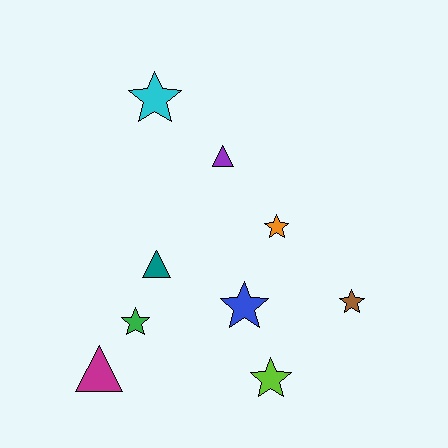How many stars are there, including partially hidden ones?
There are 6 stars.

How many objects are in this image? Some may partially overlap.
There are 9 objects.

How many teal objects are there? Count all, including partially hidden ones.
There is 1 teal object.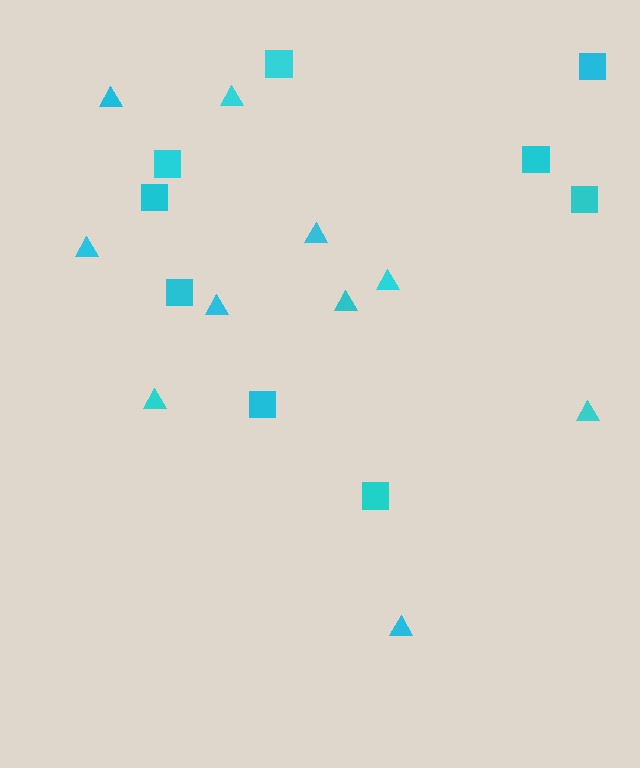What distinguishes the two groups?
There are 2 groups: one group of triangles (10) and one group of squares (9).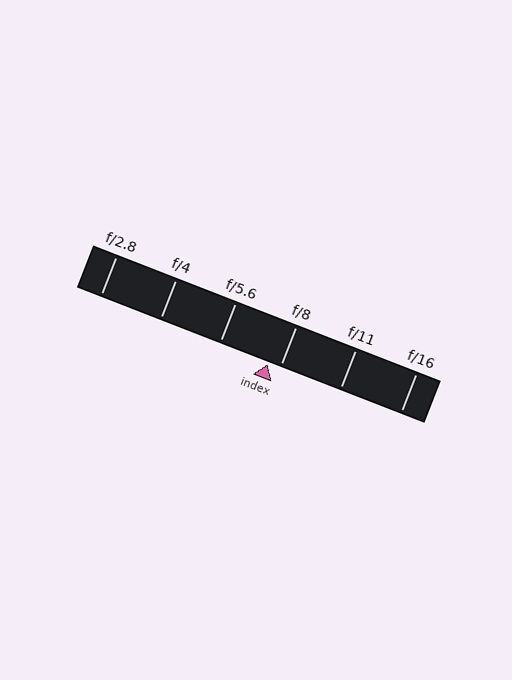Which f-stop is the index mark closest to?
The index mark is closest to f/8.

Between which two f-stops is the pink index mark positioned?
The index mark is between f/5.6 and f/8.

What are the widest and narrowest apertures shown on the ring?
The widest aperture shown is f/2.8 and the narrowest is f/16.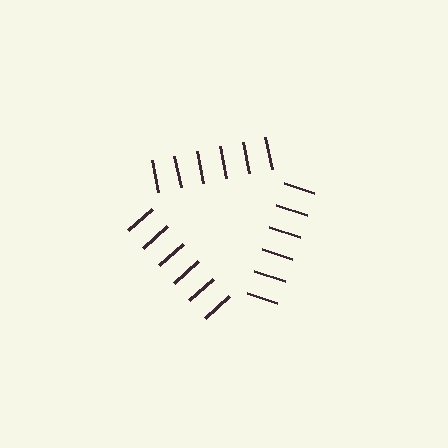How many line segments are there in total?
18 — 6 along each of the 3 edges.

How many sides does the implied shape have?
3 sides — the line-ends trace a triangle.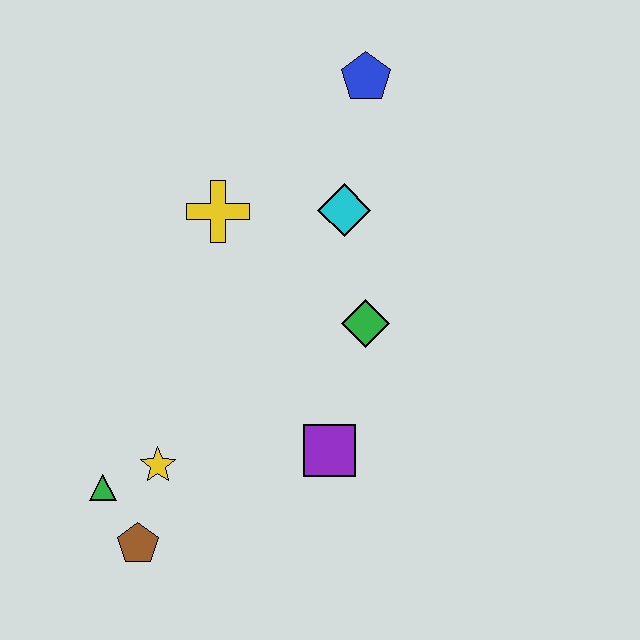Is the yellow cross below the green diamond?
No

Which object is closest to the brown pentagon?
The green triangle is closest to the brown pentagon.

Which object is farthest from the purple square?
The blue pentagon is farthest from the purple square.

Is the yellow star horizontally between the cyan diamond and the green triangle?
Yes